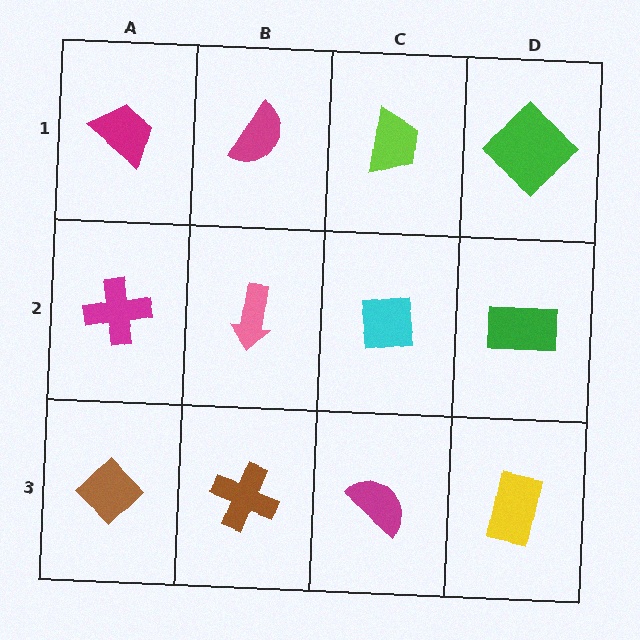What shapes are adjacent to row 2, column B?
A magenta semicircle (row 1, column B), a brown cross (row 3, column B), a magenta cross (row 2, column A), a cyan square (row 2, column C).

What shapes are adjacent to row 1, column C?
A cyan square (row 2, column C), a magenta semicircle (row 1, column B), a green diamond (row 1, column D).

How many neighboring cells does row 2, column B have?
4.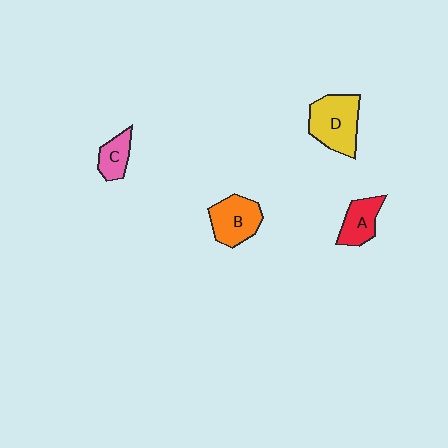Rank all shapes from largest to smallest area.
From largest to smallest: D (yellow), B (orange), A (red), C (pink).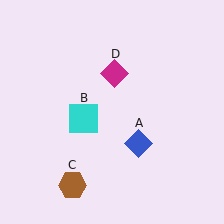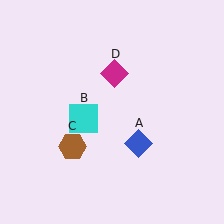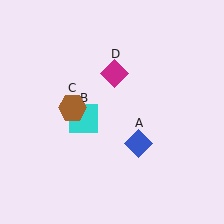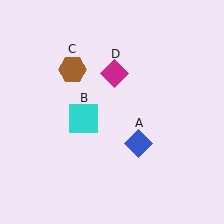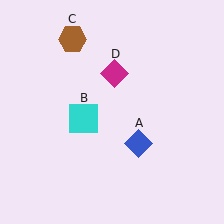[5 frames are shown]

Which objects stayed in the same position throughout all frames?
Blue diamond (object A) and cyan square (object B) and magenta diamond (object D) remained stationary.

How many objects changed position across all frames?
1 object changed position: brown hexagon (object C).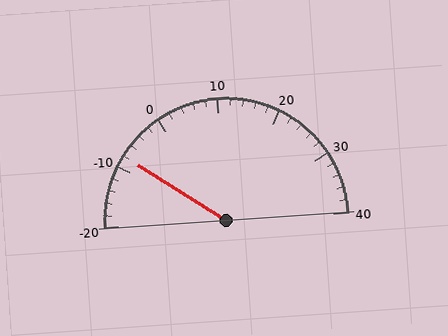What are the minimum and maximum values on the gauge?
The gauge ranges from -20 to 40.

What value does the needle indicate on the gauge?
The needle indicates approximately -8.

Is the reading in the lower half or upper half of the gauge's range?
The reading is in the lower half of the range (-20 to 40).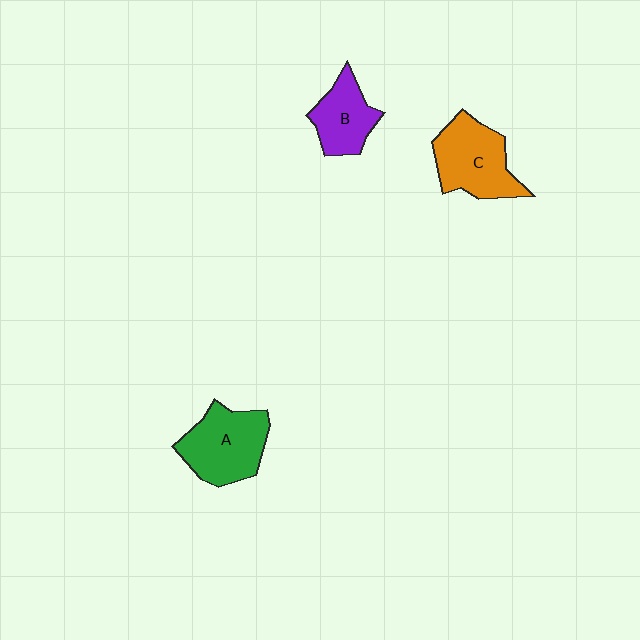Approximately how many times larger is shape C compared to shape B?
Approximately 1.4 times.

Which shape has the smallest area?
Shape B (purple).